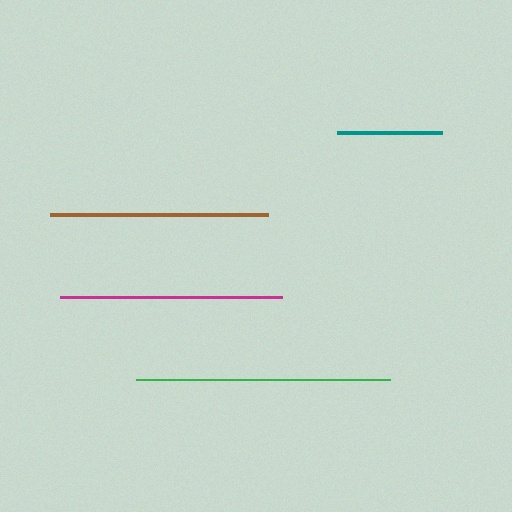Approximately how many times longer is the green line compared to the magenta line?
The green line is approximately 1.1 times the length of the magenta line.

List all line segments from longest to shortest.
From longest to shortest: green, magenta, brown, teal.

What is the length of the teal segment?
The teal segment is approximately 105 pixels long.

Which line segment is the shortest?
The teal line is the shortest at approximately 105 pixels.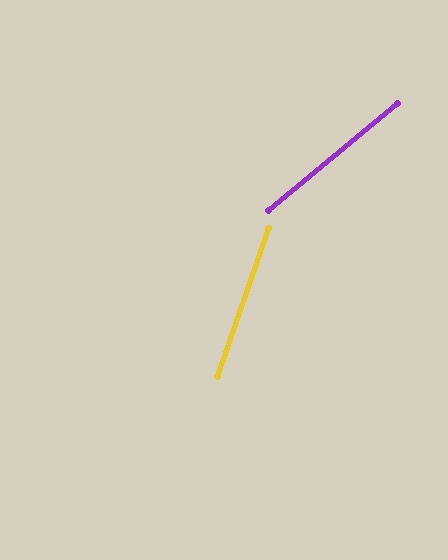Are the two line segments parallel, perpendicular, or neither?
Neither parallel nor perpendicular — they differ by about 31°.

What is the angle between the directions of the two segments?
Approximately 31 degrees.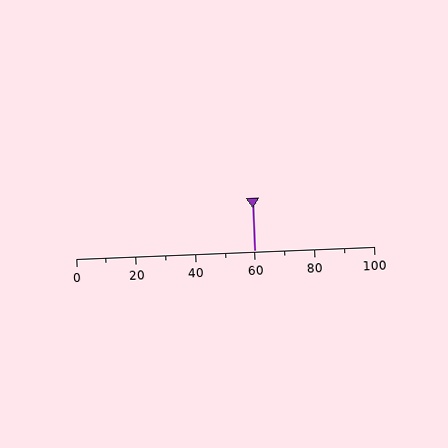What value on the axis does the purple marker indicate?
The marker indicates approximately 60.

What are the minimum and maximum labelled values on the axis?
The axis runs from 0 to 100.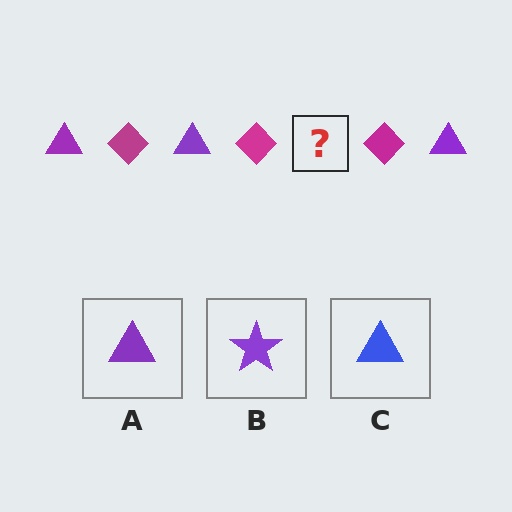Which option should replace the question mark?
Option A.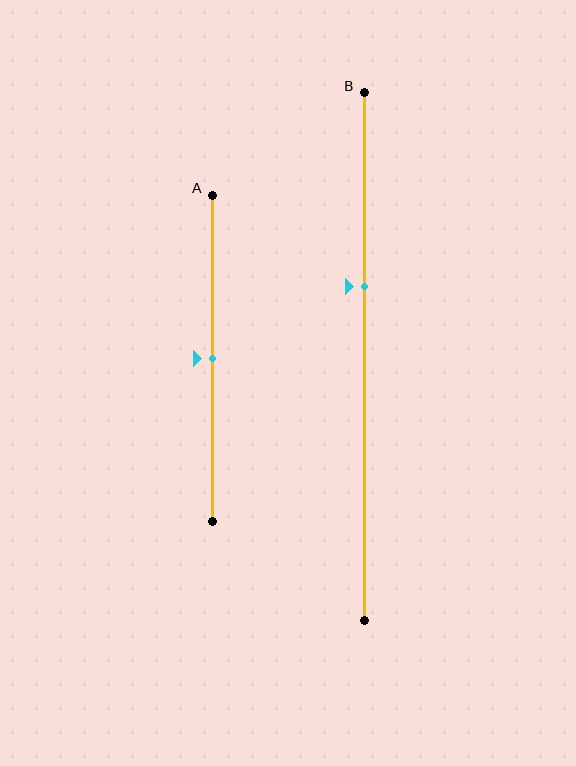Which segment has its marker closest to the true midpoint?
Segment A has its marker closest to the true midpoint.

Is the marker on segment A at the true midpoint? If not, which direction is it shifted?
Yes, the marker on segment A is at the true midpoint.